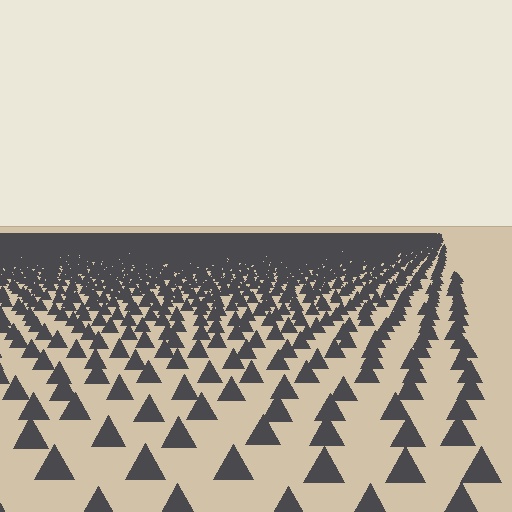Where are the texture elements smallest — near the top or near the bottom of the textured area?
Near the top.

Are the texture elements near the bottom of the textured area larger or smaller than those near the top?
Larger. Near the bottom, elements are closer to the viewer and appear at a bigger on-screen size.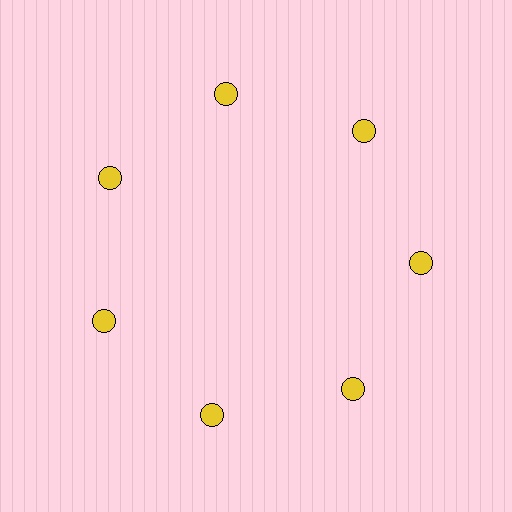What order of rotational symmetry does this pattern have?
This pattern has 7-fold rotational symmetry.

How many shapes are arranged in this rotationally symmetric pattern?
There are 7 shapes, arranged in 7 groups of 1.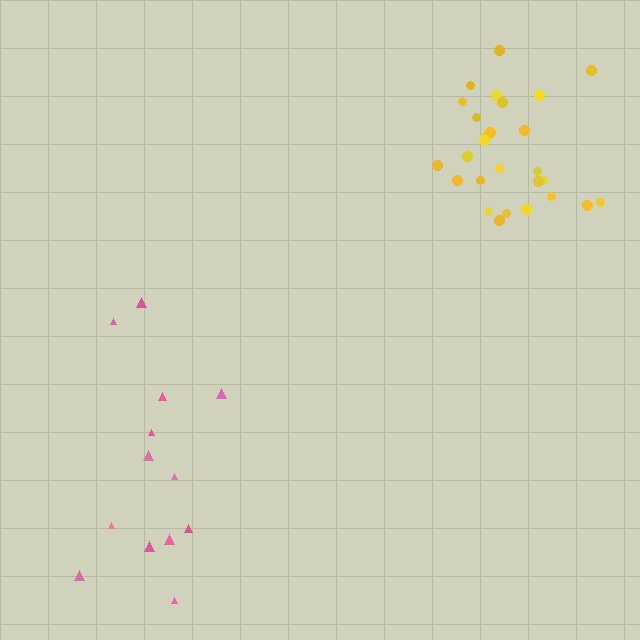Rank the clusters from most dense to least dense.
yellow, pink.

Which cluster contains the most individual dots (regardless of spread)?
Yellow (27).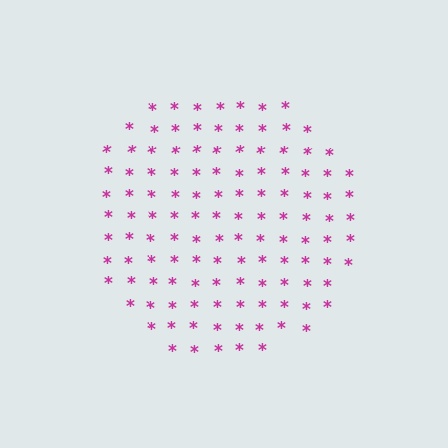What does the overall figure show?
The overall figure shows a circle.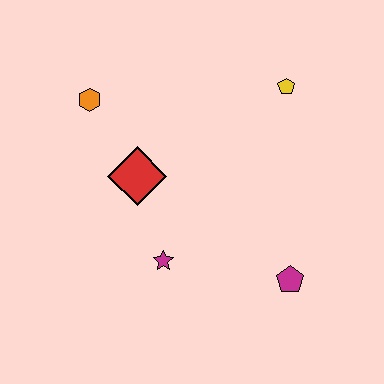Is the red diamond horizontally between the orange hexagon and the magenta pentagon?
Yes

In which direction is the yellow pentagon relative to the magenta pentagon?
The yellow pentagon is above the magenta pentagon.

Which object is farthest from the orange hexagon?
The magenta pentagon is farthest from the orange hexagon.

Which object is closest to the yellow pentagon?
The red diamond is closest to the yellow pentagon.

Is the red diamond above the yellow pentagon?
No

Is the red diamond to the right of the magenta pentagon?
No